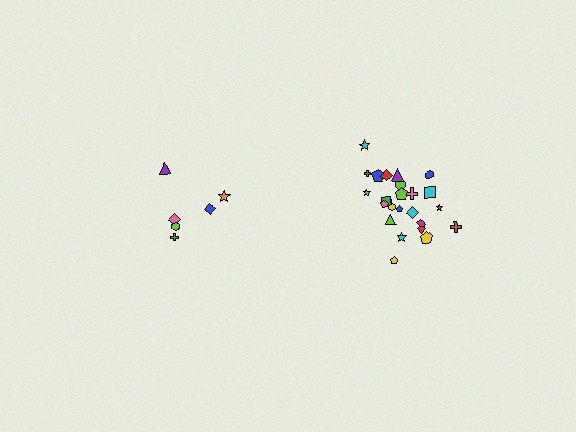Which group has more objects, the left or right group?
The right group.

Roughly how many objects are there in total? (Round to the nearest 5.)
Roughly 30 objects in total.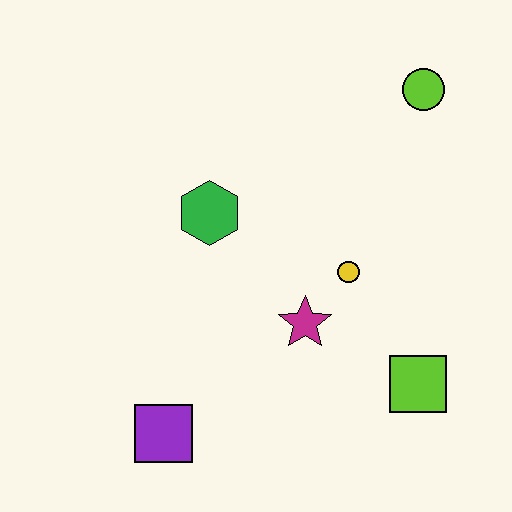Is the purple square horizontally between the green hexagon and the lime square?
No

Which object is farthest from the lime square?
The lime circle is farthest from the lime square.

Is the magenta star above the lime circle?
No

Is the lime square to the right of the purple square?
Yes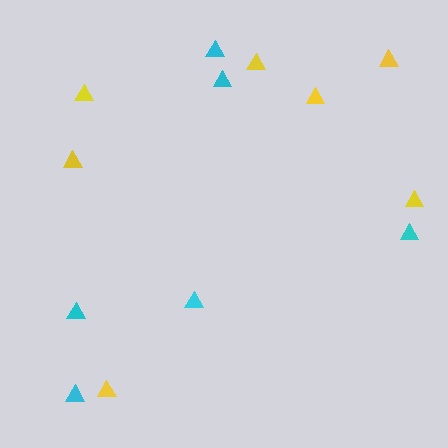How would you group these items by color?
There are 2 groups: one group of yellow triangles (7) and one group of cyan triangles (6).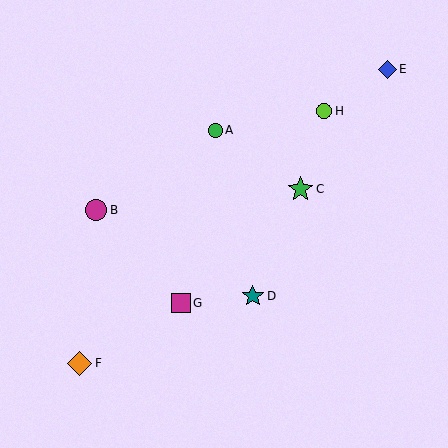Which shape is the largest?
The green star (labeled C) is the largest.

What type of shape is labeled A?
Shape A is a green circle.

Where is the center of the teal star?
The center of the teal star is at (253, 296).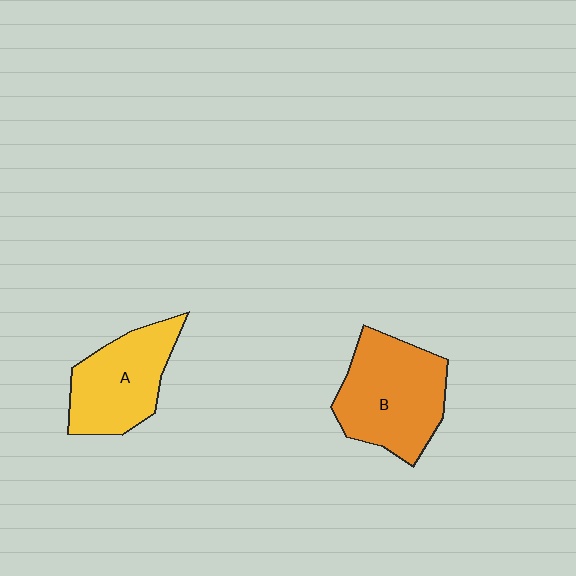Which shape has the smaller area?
Shape A (yellow).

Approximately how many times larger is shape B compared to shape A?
Approximately 1.2 times.